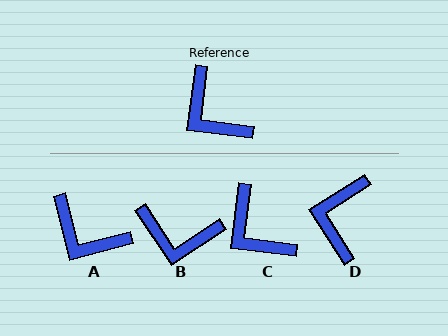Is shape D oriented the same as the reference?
No, it is off by about 50 degrees.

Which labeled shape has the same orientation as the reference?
C.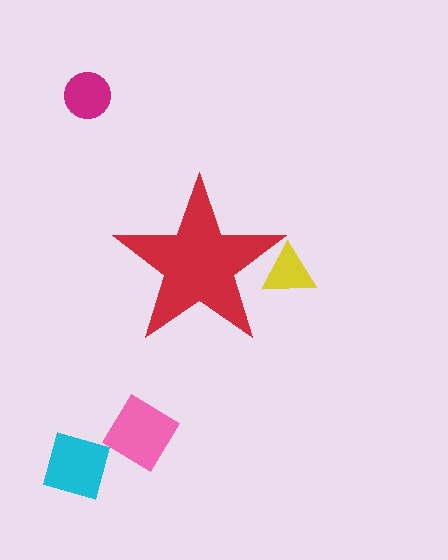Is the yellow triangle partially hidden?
Yes, the yellow triangle is partially hidden behind the red star.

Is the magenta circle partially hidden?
No, the magenta circle is fully visible.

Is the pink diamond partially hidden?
No, the pink diamond is fully visible.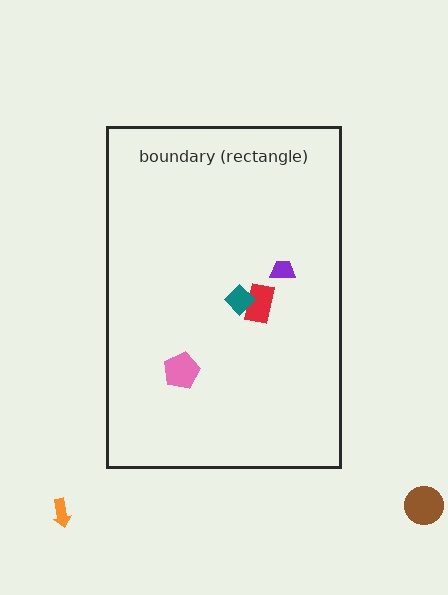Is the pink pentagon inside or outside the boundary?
Inside.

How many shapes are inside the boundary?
4 inside, 2 outside.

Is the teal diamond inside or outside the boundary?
Inside.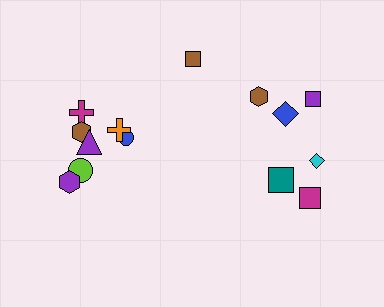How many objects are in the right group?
There are 6 objects.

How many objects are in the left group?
There are 8 objects.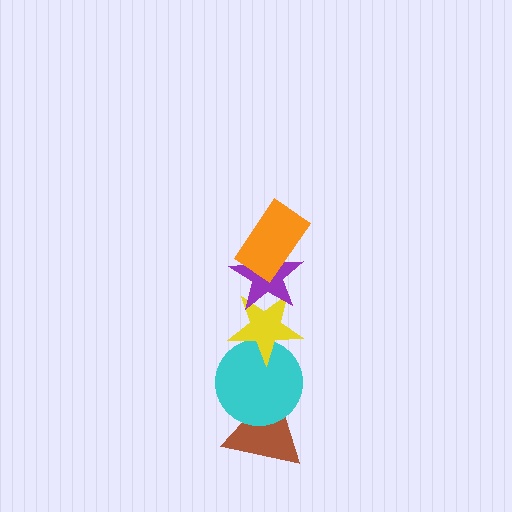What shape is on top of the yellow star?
The purple star is on top of the yellow star.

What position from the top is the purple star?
The purple star is 2nd from the top.